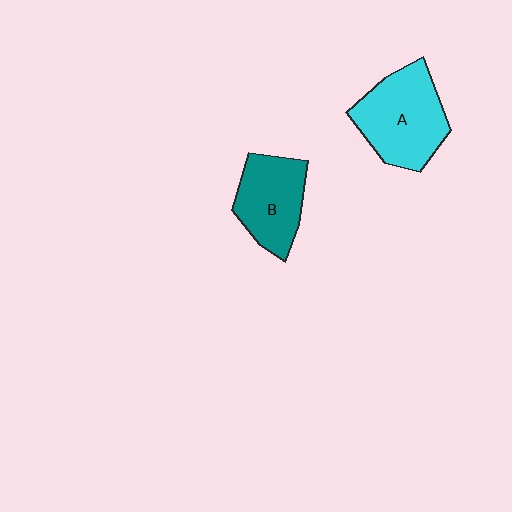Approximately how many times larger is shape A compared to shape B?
Approximately 1.3 times.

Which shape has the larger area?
Shape A (cyan).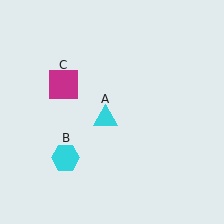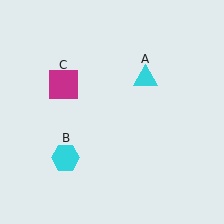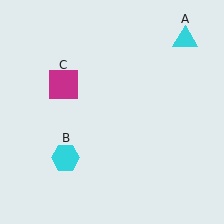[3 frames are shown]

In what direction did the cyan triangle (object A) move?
The cyan triangle (object A) moved up and to the right.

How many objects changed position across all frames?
1 object changed position: cyan triangle (object A).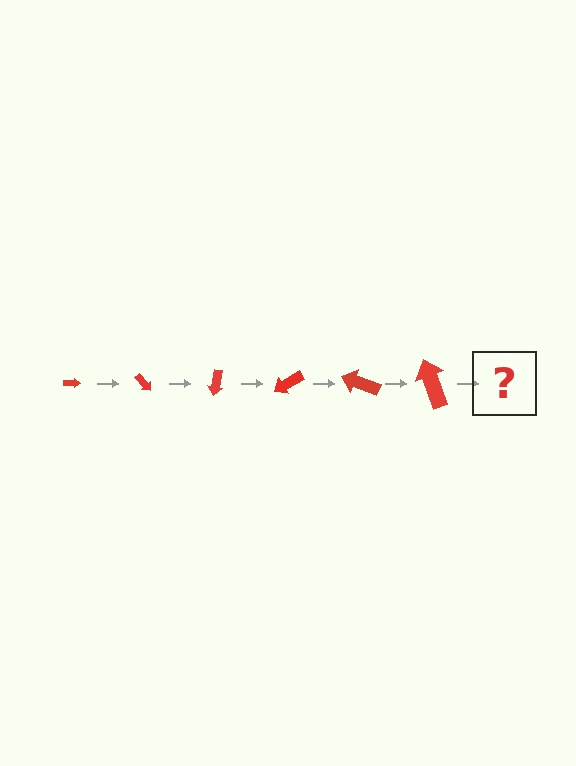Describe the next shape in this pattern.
It should be an arrow, larger than the previous one and rotated 300 degrees from the start.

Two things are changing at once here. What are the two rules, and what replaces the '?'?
The two rules are that the arrow grows larger each step and it rotates 50 degrees each step. The '?' should be an arrow, larger than the previous one and rotated 300 degrees from the start.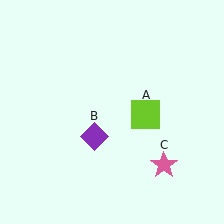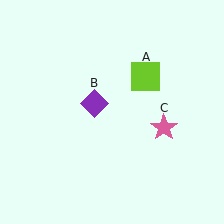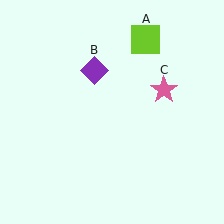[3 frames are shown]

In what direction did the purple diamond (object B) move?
The purple diamond (object B) moved up.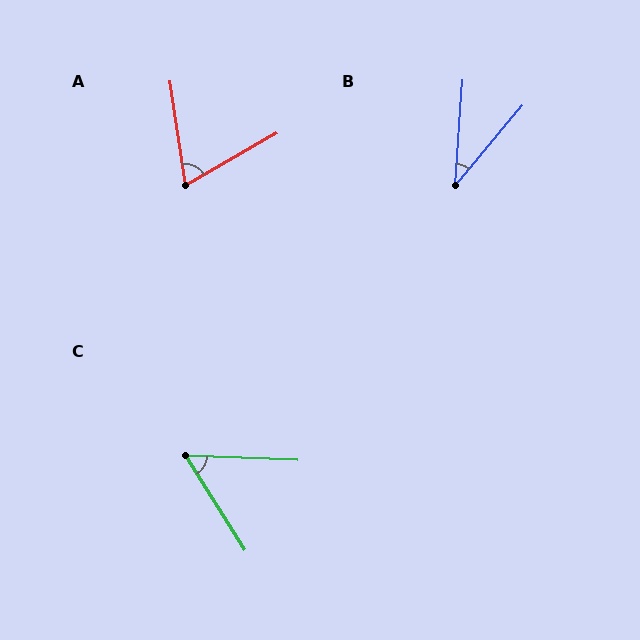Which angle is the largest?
A, at approximately 69 degrees.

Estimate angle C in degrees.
Approximately 55 degrees.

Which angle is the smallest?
B, at approximately 36 degrees.